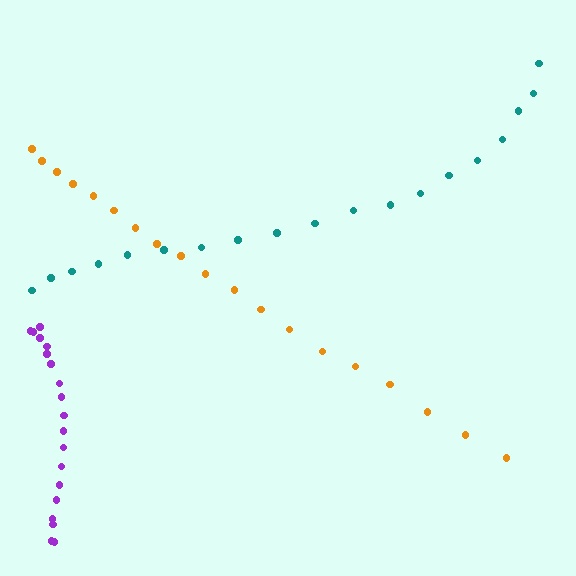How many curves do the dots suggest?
There are 3 distinct paths.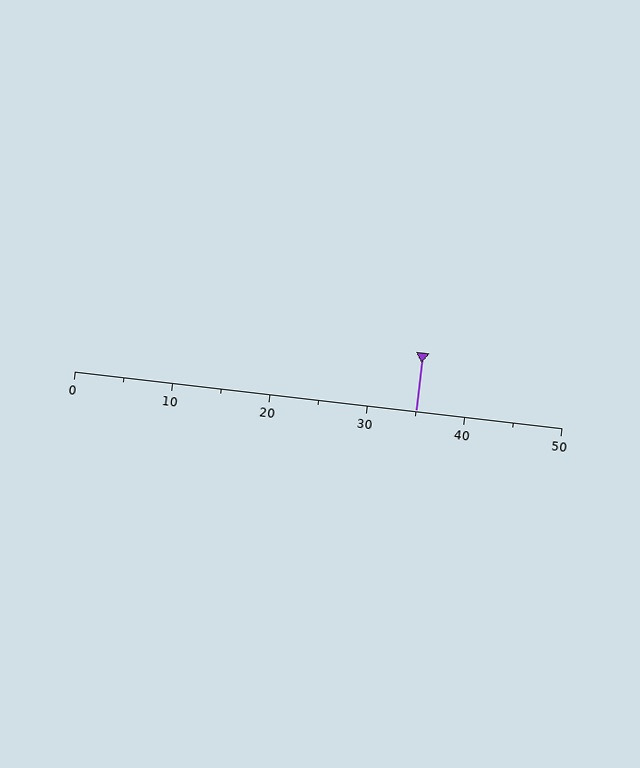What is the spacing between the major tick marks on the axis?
The major ticks are spaced 10 apart.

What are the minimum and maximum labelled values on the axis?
The axis runs from 0 to 50.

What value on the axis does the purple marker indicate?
The marker indicates approximately 35.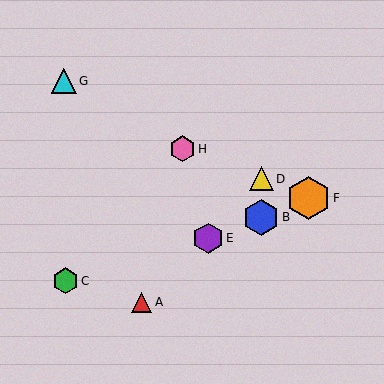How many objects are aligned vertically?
2 objects (B, D) are aligned vertically.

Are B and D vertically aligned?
Yes, both are at x≈261.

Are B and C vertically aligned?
No, B is at x≈261 and C is at x≈66.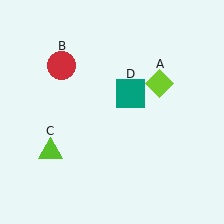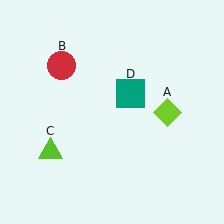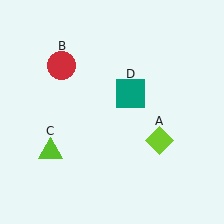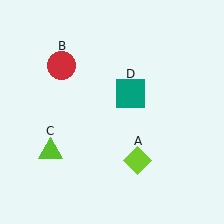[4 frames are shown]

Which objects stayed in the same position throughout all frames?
Red circle (object B) and lime triangle (object C) and teal square (object D) remained stationary.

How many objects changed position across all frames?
1 object changed position: lime diamond (object A).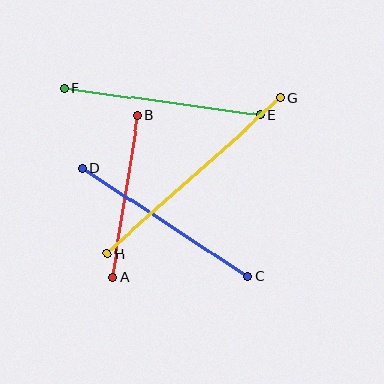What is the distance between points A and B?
The distance is approximately 163 pixels.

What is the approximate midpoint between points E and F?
The midpoint is at approximately (162, 102) pixels.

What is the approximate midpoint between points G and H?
The midpoint is at approximately (194, 176) pixels.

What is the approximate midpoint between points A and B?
The midpoint is at approximately (125, 196) pixels.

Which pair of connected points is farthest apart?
Points G and H are farthest apart.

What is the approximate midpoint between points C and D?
The midpoint is at approximately (165, 222) pixels.